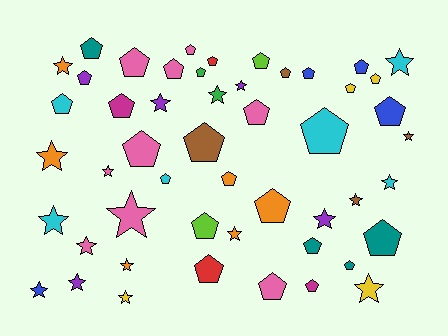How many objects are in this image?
There are 50 objects.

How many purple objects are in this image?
There are 5 purple objects.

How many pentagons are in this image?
There are 30 pentagons.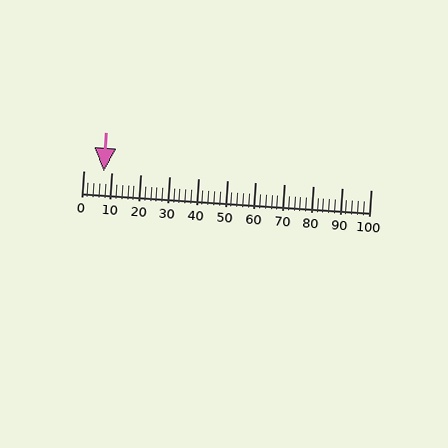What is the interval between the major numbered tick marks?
The major tick marks are spaced 10 units apart.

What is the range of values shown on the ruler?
The ruler shows values from 0 to 100.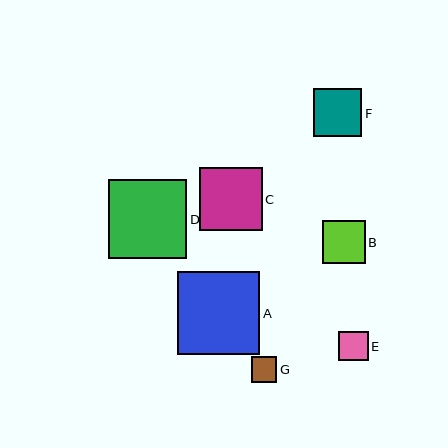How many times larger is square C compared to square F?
Square C is approximately 1.3 times the size of square F.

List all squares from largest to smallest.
From largest to smallest: A, D, C, F, B, E, G.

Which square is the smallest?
Square G is the smallest with a size of approximately 26 pixels.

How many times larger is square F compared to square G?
Square F is approximately 1.9 times the size of square G.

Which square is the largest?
Square A is the largest with a size of approximately 83 pixels.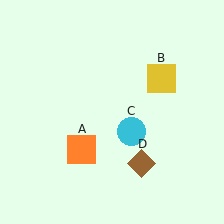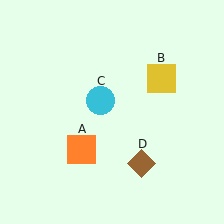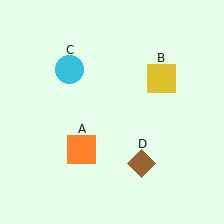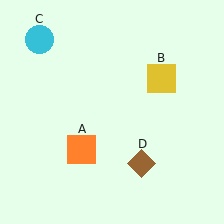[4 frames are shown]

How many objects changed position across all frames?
1 object changed position: cyan circle (object C).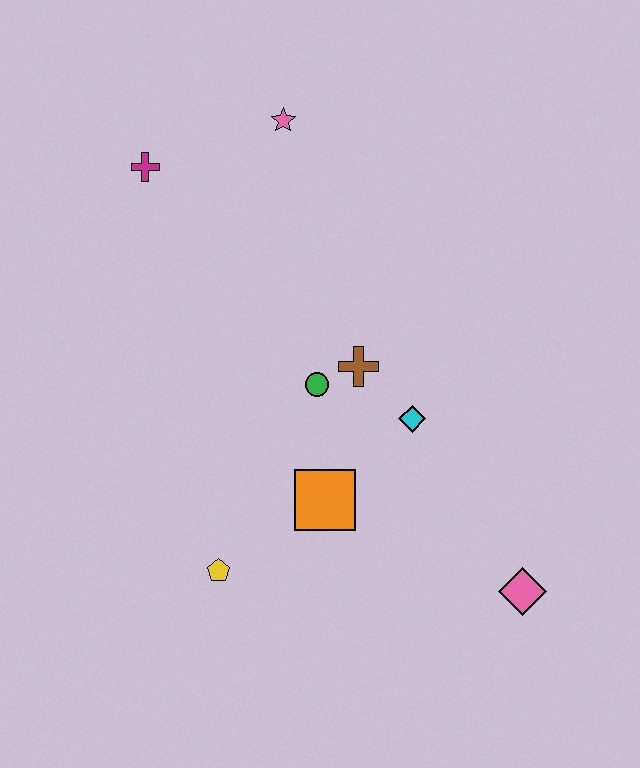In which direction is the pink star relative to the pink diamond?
The pink star is above the pink diamond.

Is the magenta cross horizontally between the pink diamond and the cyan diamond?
No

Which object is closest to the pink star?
The magenta cross is closest to the pink star.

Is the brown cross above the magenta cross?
No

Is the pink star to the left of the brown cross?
Yes